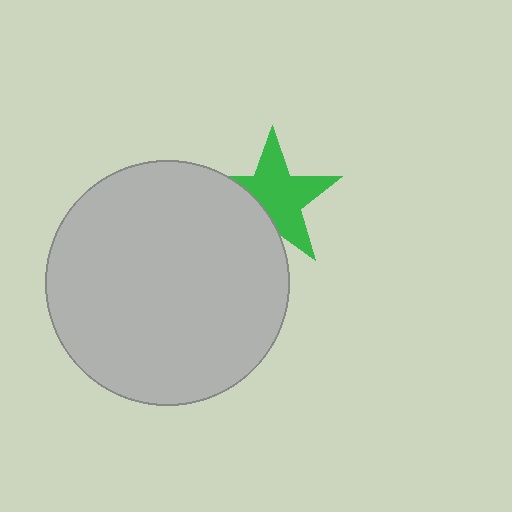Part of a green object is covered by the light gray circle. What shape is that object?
It is a star.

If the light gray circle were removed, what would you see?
You would see the complete green star.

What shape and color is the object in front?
The object in front is a light gray circle.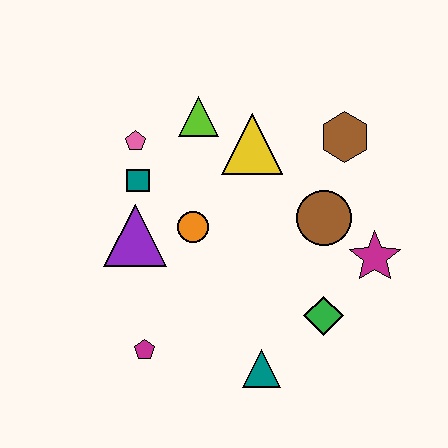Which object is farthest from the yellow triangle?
The magenta pentagon is farthest from the yellow triangle.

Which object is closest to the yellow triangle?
The lime triangle is closest to the yellow triangle.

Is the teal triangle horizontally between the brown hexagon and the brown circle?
No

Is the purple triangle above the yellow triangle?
No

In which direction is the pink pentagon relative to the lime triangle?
The pink pentagon is to the left of the lime triangle.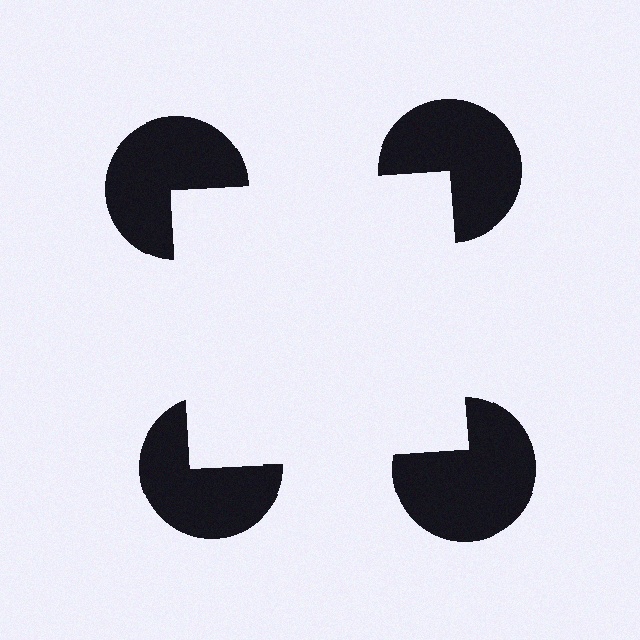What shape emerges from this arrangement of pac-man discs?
An illusory square — its edges are inferred from the aligned wedge cuts in the pac-man discs, not physically drawn.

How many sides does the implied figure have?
4 sides.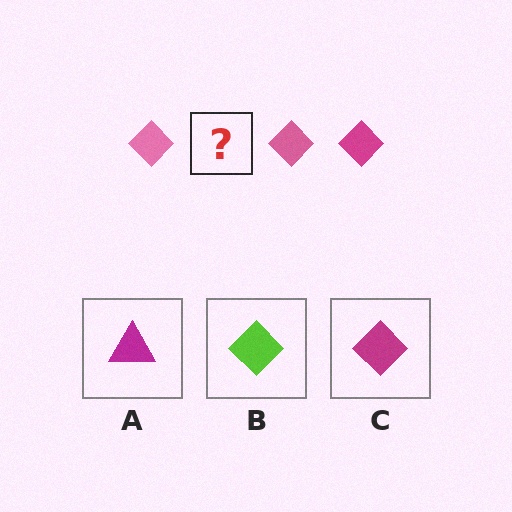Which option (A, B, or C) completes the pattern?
C.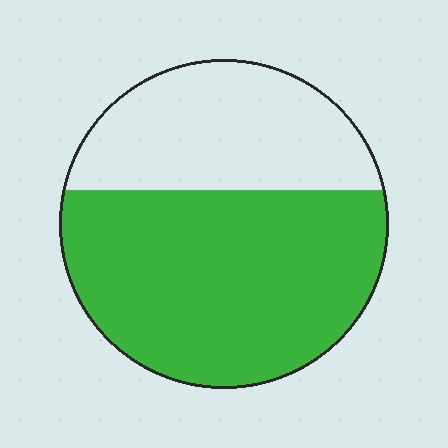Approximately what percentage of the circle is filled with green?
Approximately 65%.